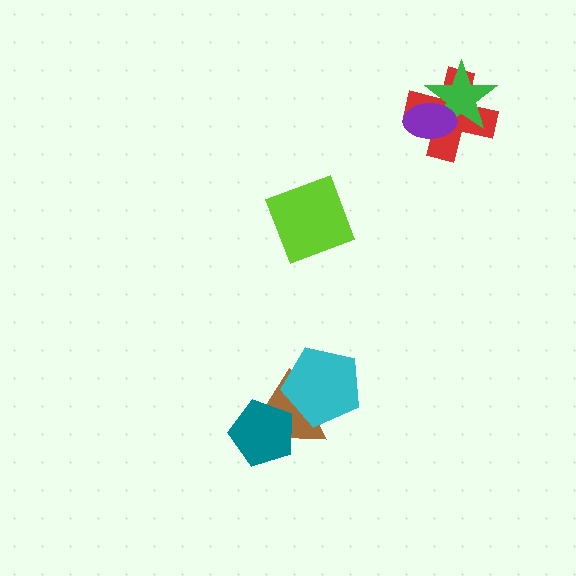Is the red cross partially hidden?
Yes, it is partially covered by another shape.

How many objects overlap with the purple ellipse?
2 objects overlap with the purple ellipse.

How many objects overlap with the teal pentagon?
1 object overlaps with the teal pentagon.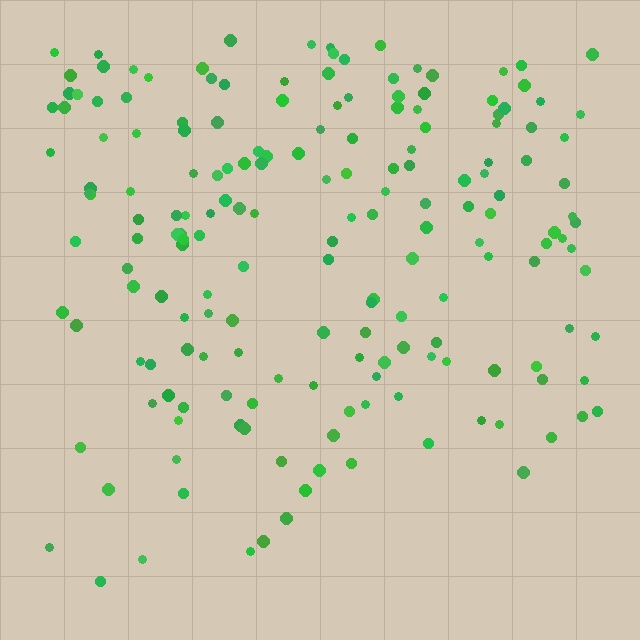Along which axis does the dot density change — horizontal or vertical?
Vertical.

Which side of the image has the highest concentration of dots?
The top.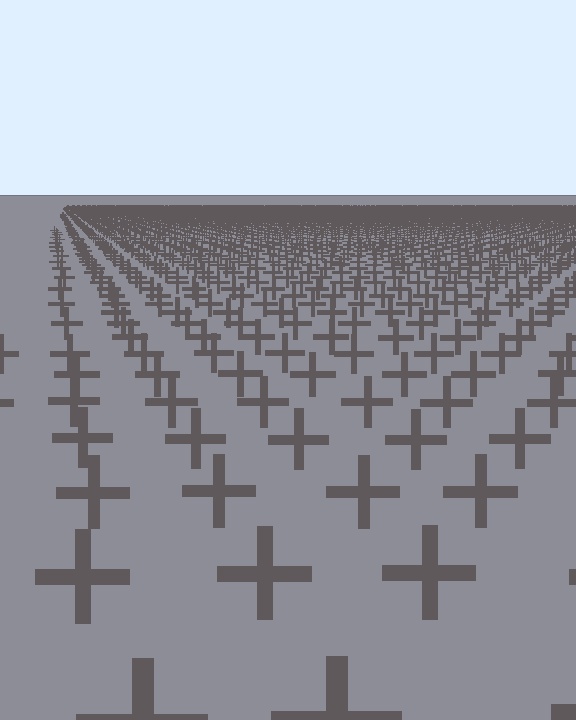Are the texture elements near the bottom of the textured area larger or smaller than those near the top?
Larger. Near the bottom, elements are closer to the viewer and appear at a bigger on-screen size.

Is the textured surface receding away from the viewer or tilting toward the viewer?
The surface is receding away from the viewer. Texture elements get smaller and denser toward the top.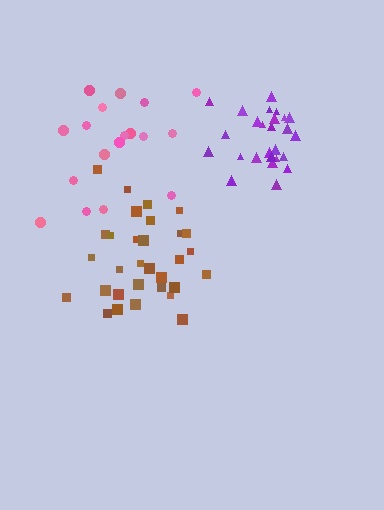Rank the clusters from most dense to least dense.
purple, brown, pink.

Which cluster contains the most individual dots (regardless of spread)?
Brown (31).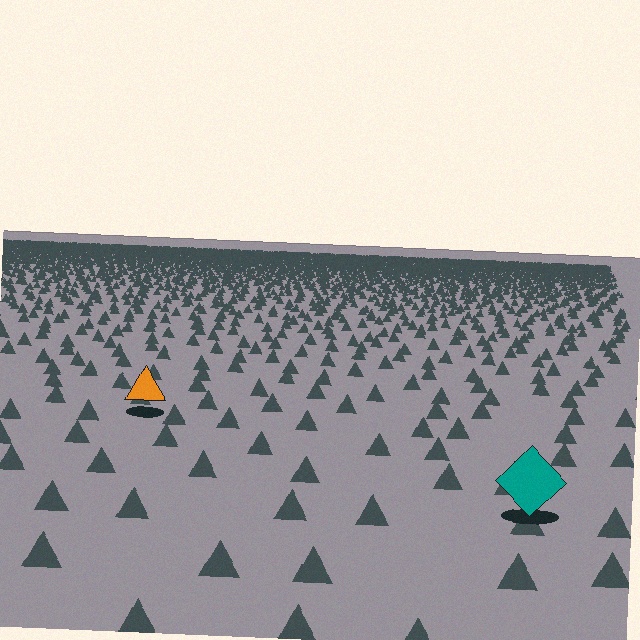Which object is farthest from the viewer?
The orange triangle is farthest from the viewer. It appears smaller and the ground texture around it is denser.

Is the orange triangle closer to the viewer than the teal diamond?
No. The teal diamond is closer — you can tell from the texture gradient: the ground texture is coarser near it.